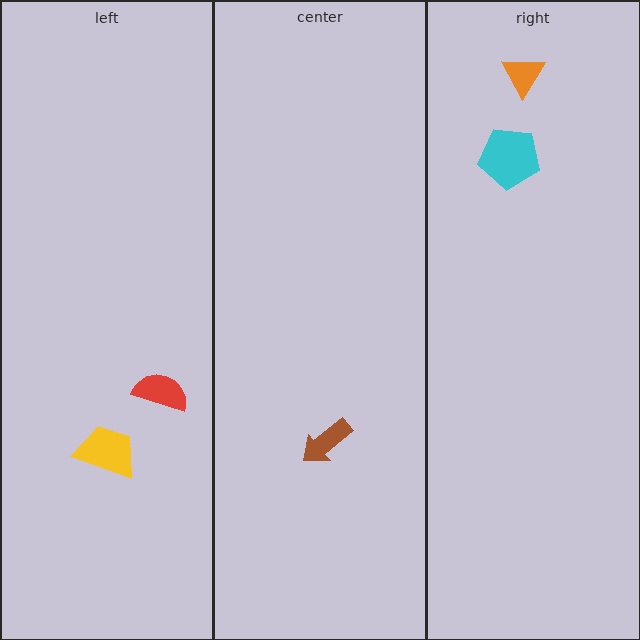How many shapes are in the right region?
2.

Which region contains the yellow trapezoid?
The left region.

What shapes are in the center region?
The brown arrow.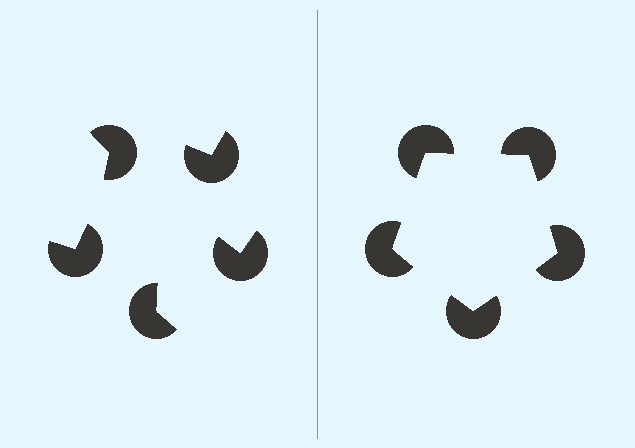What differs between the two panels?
The pac-man discs are positioned identically on both sides; only the wedge orientations differ. On the right they align to a pentagon; on the left they are misaligned.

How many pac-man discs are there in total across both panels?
10 — 5 on each side.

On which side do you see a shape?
An illusory pentagon appears on the right side. On the left side the wedge cuts are rotated, so no coherent shape forms.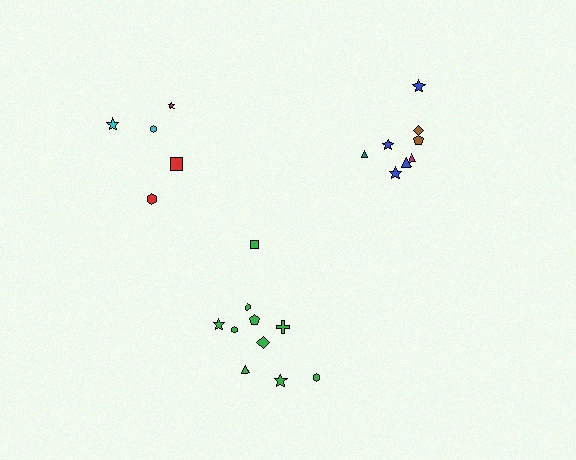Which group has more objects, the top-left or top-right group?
The top-right group.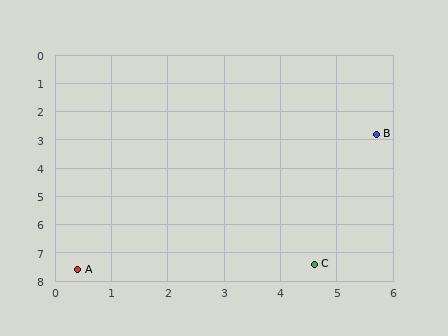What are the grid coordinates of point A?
Point A is at approximately (0.4, 7.6).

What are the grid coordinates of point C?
Point C is at approximately (4.6, 7.4).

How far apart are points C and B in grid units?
Points C and B are about 4.7 grid units apart.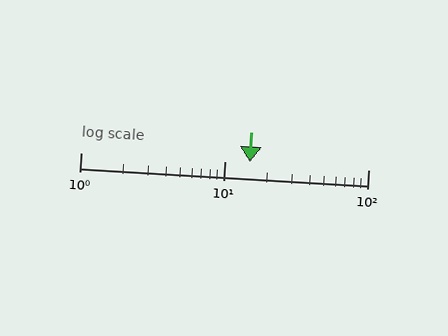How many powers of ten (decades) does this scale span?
The scale spans 2 decades, from 1 to 100.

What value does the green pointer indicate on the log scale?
The pointer indicates approximately 15.